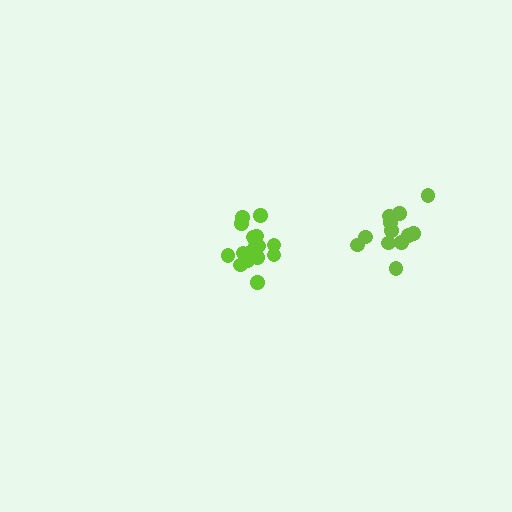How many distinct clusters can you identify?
There are 2 distinct clusters.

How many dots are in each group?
Group 1: 17 dots, Group 2: 12 dots (29 total).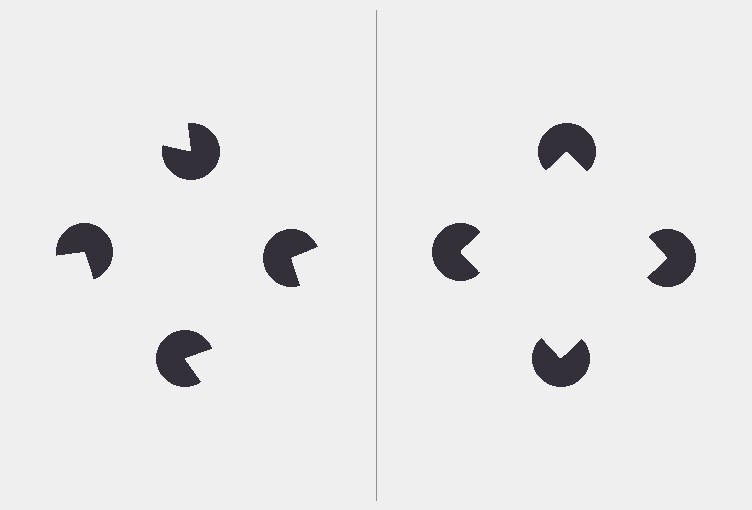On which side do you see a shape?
An illusory square appears on the right side. On the left side the wedge cuts are rotated, so no coherent shape forms.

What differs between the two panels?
The pac-man discs are positioned identically on both sides; only the wedge orientations differ. On the right they align to a square; on the left they are misaligned.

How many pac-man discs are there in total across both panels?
8 — 4 on each side.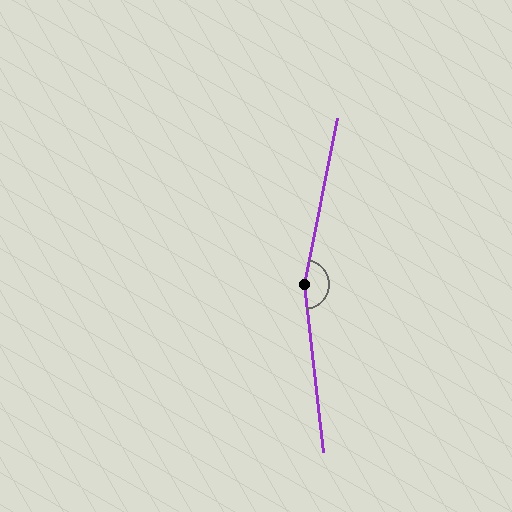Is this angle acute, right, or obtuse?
It is obtuse.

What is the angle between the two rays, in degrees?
Approximately 162 degrees.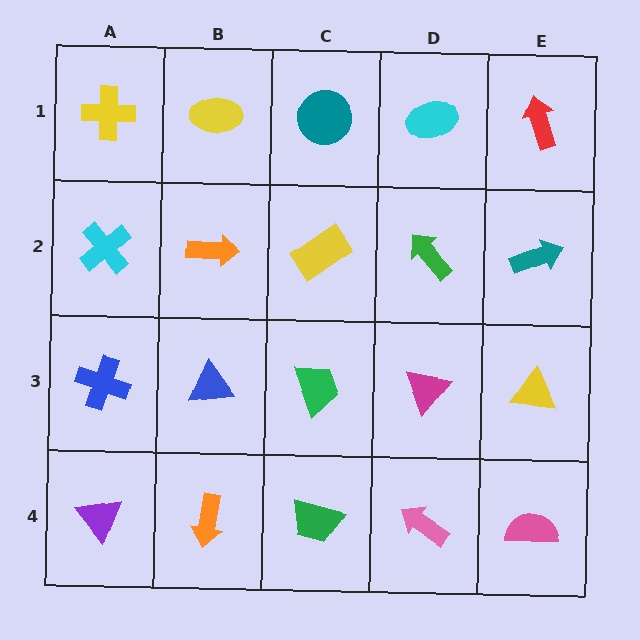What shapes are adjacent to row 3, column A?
A cyan cross (row 2, column A), a purple triangle (row 4, column A), a blue triangle (row 3, column B).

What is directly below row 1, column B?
An orange arrow.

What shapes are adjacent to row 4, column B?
A blue triangle (row 3, column B), a purple triangle (row 4, column A), a green trapezoid (row 4, column C).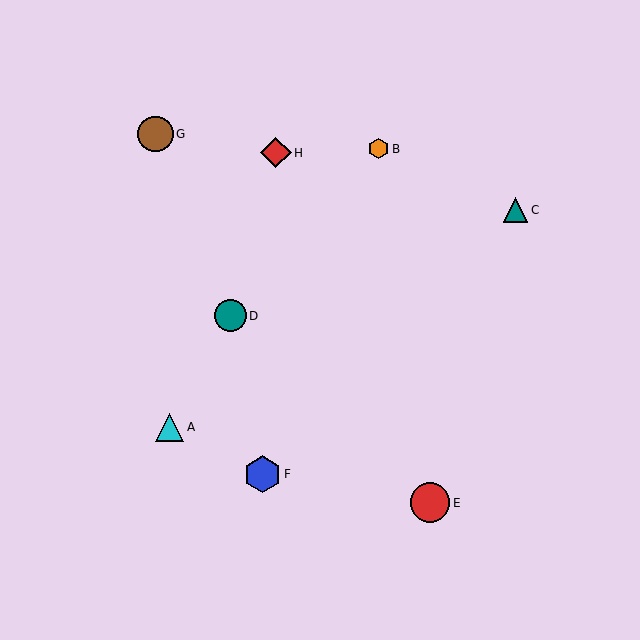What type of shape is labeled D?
Shape D is a teal circle.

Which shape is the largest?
The red circle (labeled E) is the largest.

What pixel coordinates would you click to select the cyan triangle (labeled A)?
Click at (170, 427) to select the cyan triangle A.